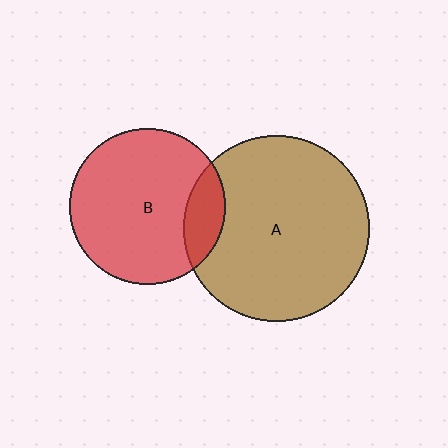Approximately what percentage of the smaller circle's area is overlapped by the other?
Approximately 15%.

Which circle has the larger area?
Circle A (brown).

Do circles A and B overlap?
Yes.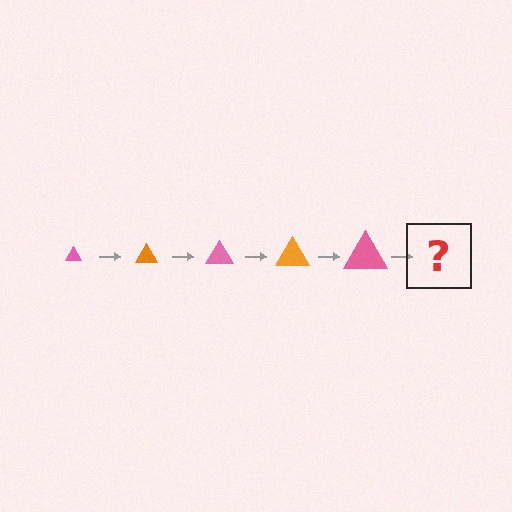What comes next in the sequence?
The next element should be an orange triangle, larger than the previous one.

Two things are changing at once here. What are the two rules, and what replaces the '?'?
The two rules are that the triangle grows larger each step and the color cycles through pink and orange. The '?' should be an orange triangle, larger than the previous one.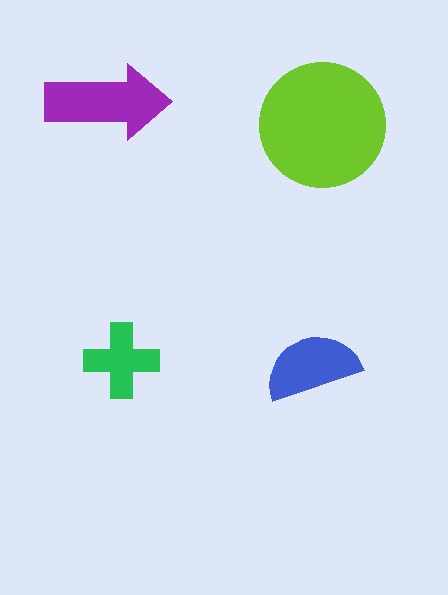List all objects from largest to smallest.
The lime circle, the purple arrow, the blue semicircle, the green cross.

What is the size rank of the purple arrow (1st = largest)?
2nd.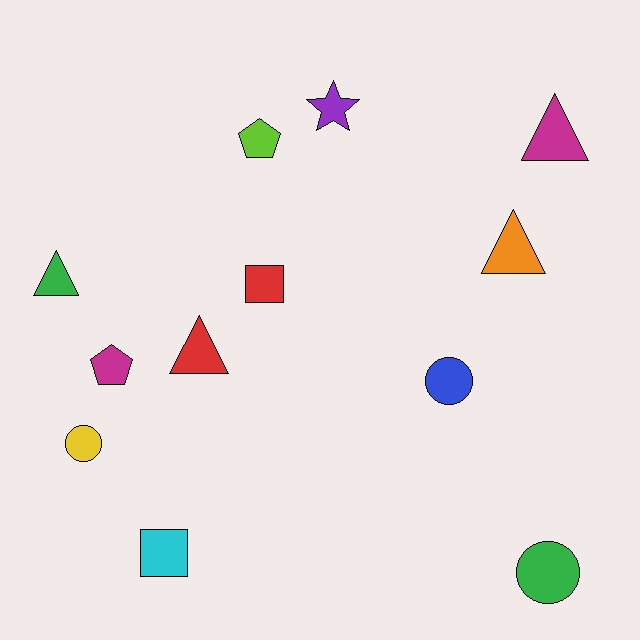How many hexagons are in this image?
There are no hexagons.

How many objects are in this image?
There are 12 objects.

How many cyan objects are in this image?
There is 1 cyan object.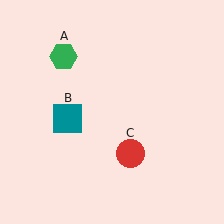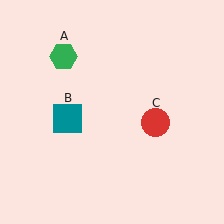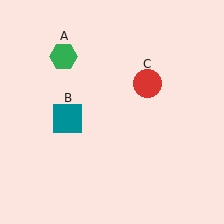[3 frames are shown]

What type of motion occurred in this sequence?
The red circle (object C) rotated counterclockwise around the center of the scene.